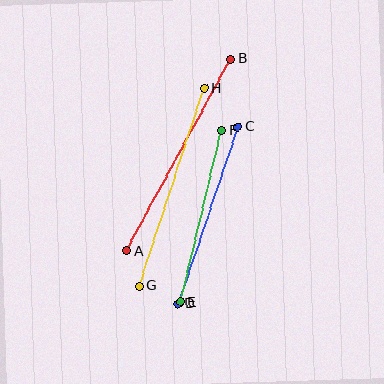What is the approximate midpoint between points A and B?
The midpoint is at approximately (178, 155) pixels.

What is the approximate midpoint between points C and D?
The midpoint is at approximately (208, 215) pixels.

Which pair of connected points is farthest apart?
Points A and B are farthest apart.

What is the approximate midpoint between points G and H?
The midpoint is at approximately (172, 187) pixels.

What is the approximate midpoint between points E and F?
The midpoint is at approximately (201, 216) pixels.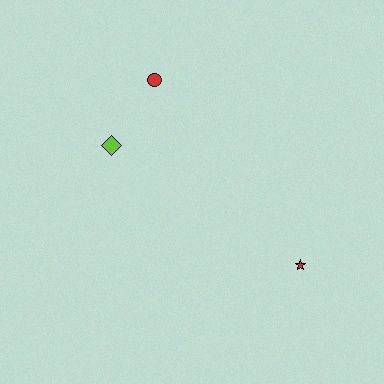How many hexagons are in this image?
There are no hexagons.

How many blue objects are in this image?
There are no blue objects.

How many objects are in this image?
There are 3 objects.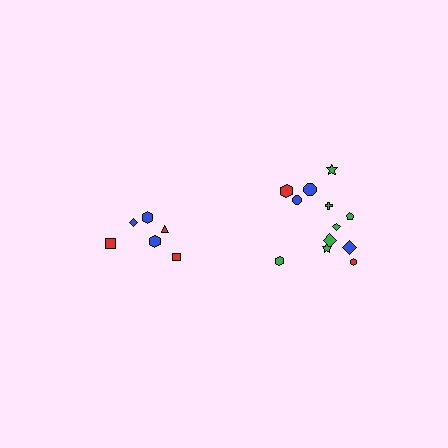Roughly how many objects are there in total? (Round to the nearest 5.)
Roughly 20 objects in total.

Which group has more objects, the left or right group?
The right group.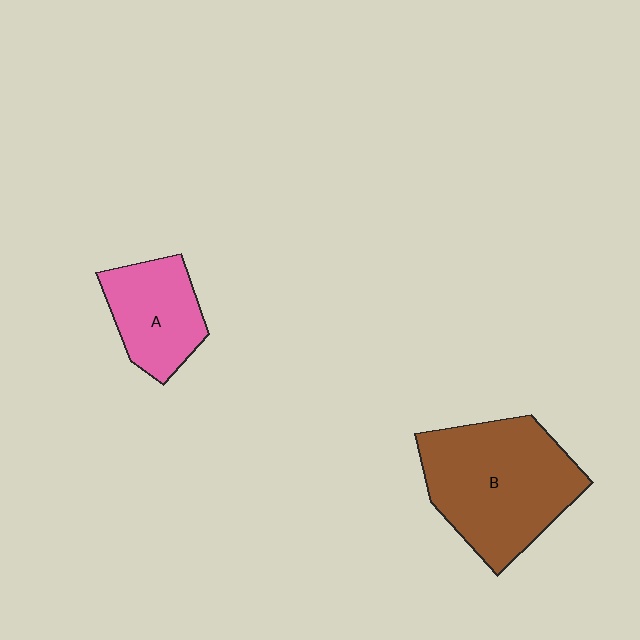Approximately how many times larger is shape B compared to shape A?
Approximately 1.9 times.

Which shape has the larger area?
Shape B (brown).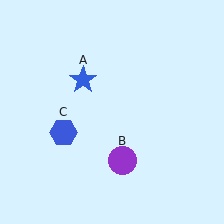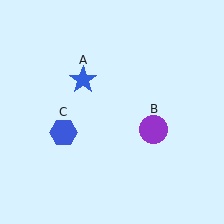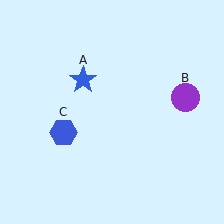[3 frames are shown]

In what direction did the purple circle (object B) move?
The purple circle (object B) moved up and to the right.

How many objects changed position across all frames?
1 object changed position: purple circle (object B).